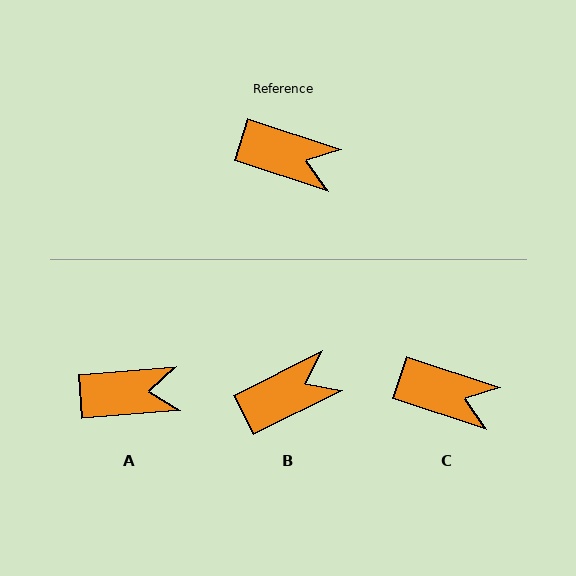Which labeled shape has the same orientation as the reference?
C.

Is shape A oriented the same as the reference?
No, it is off by about 23 degrees.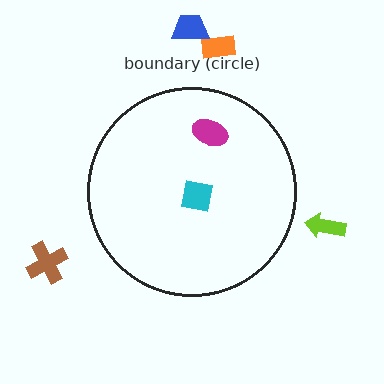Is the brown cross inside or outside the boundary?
Outside.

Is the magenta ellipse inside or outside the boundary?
Inside.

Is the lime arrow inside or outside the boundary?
Outside.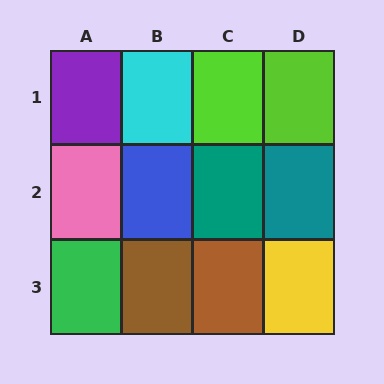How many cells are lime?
2 cells are lime.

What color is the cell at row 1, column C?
Lime.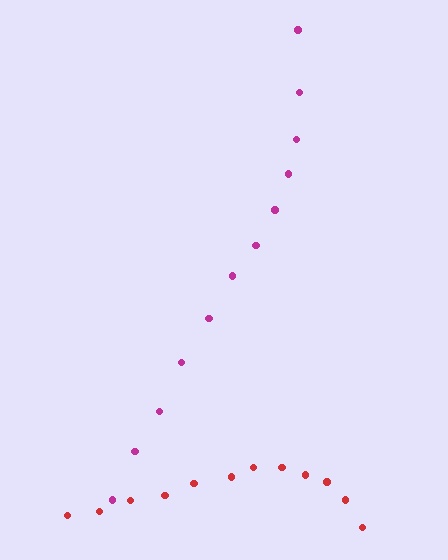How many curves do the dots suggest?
There are 2 distinct paths.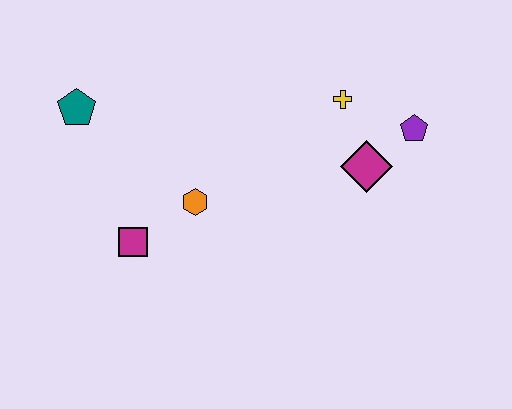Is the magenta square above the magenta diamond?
No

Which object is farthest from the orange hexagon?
The purple pentagon is farthest from the orange hexagon.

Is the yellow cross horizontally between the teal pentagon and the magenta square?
No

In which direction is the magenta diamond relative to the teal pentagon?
The magenta diamond is to the right of the teal pentagon.